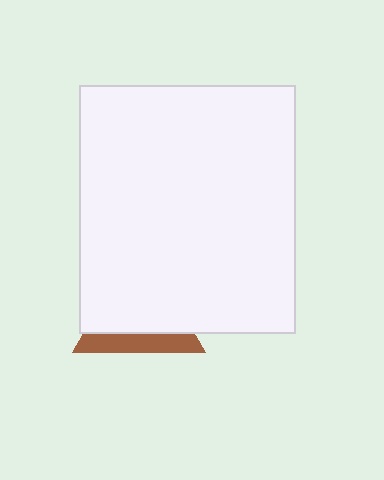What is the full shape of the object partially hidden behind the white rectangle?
The partially hidden object is a brown triangle.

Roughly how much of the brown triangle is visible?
A small part of it is visible (roughly 32%).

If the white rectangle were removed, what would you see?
You would see the complete brown triangle.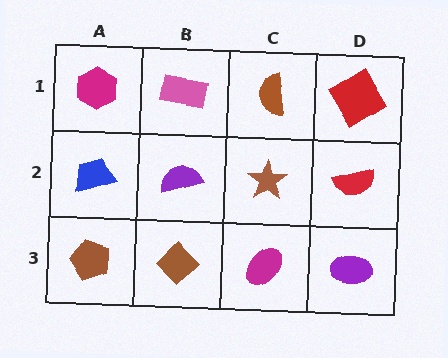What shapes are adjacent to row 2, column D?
A red diamond (row 1, column D), a purple ellipse (row 3, column D), a brown star (row 2, column C).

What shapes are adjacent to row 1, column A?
A blue trapezoid (row 2, column A), a pink rectangle (row 1, column B).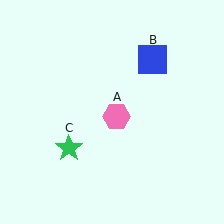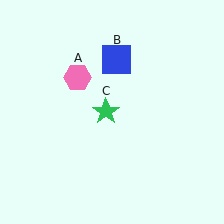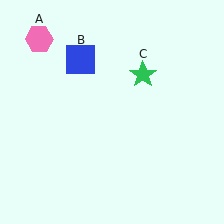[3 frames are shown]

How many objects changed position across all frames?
3 objects changed position: pink hexagon (object A), blue square (object B), green star (object C).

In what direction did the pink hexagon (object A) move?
The pink hexagon (object A) moved up and to the left.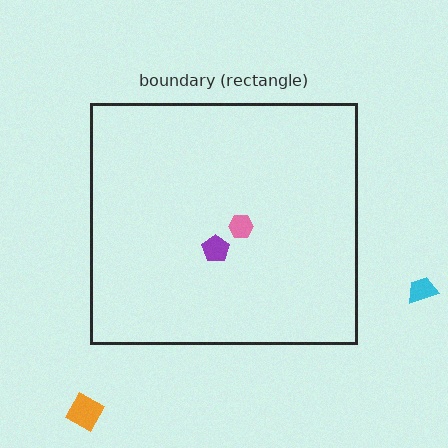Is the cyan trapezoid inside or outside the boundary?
Outside.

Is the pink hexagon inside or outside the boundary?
Inside.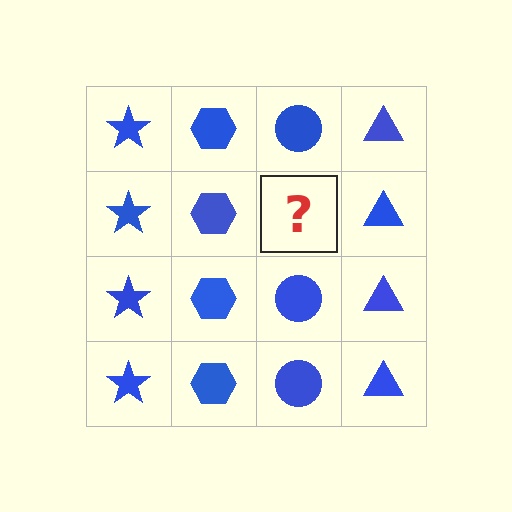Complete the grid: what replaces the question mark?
The question mark should be replaced with a blue circle.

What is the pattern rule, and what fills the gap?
The rule is that each column has a consistent shape. The gap should be filled with a blue circle.